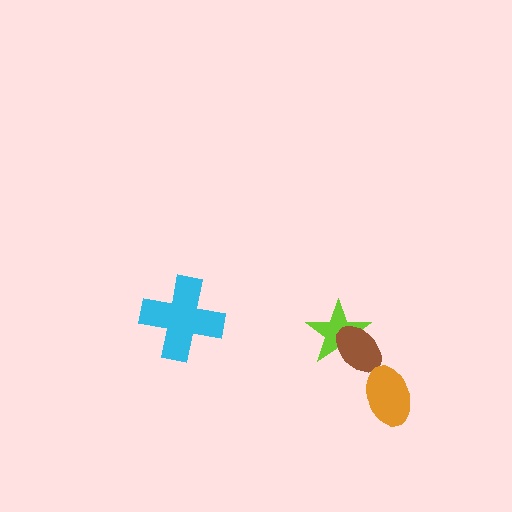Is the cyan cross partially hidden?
No, no other shape covers it.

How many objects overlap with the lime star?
1 object overlaps with the lime star.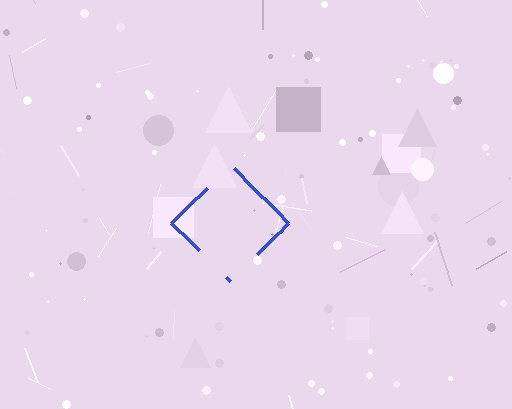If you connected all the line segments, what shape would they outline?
They would outline a diamond.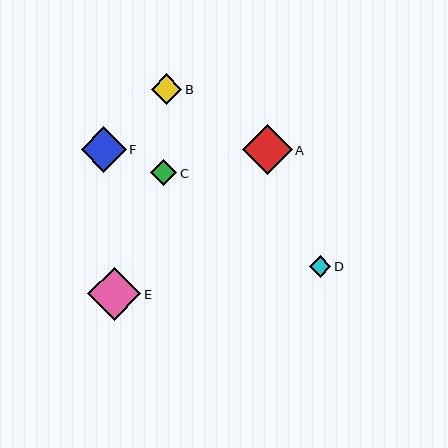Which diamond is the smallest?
Diamond D is the smallest with a size of approximately 22 pixels.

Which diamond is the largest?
Diamond E is the largest with a size of approximately 54 pixels.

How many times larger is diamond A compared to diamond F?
Diamond A is approximately 1.1 times the size of diamond F.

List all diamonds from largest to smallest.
From largest to smallest: E, A, F, B, C, D.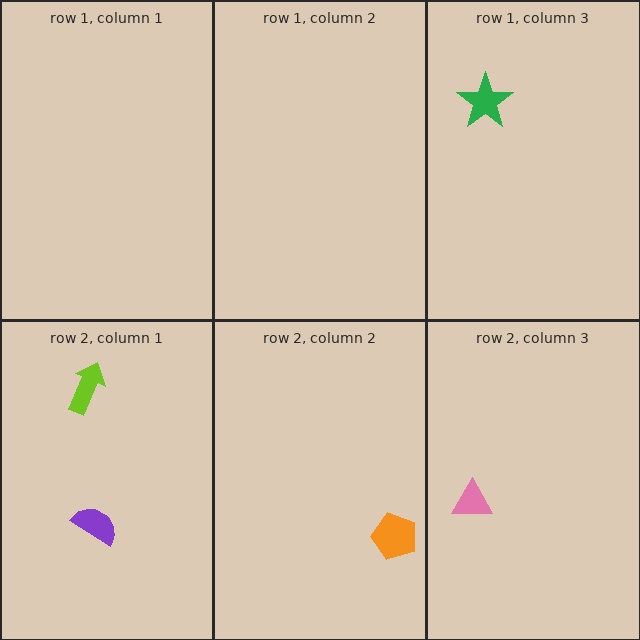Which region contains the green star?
The row 1, column 3 region.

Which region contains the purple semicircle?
The row 2, column 1 region.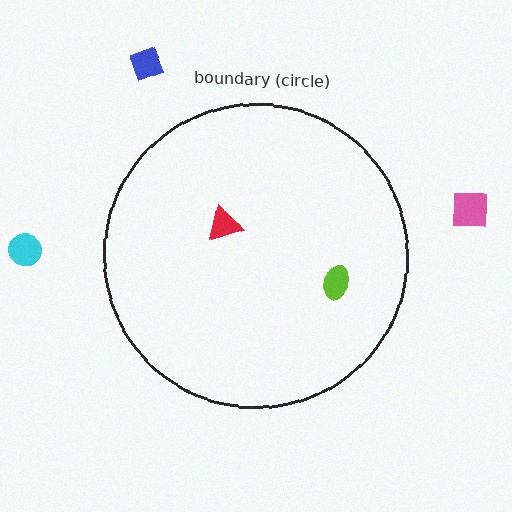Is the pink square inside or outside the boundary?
Outside.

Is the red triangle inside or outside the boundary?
Inside.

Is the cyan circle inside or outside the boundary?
Outside.